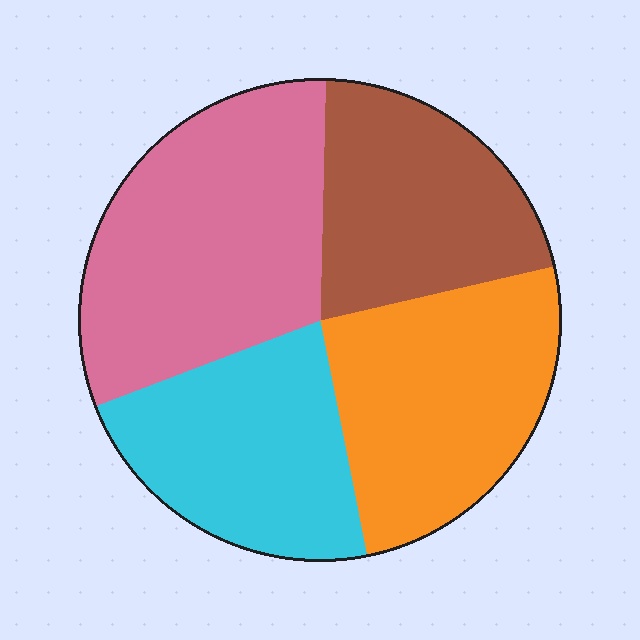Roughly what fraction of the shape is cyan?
Cyan covers about 20% of the shape.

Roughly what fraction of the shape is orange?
Orange takes up about one quarter (1/4) of the shape.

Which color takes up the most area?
Pink, at roughly 30%.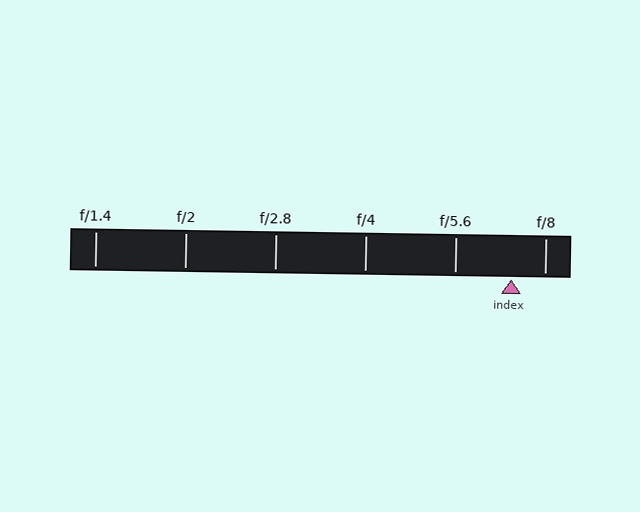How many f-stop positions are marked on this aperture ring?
There are 6 f-stop positions marked.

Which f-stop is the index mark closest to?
The index mark is closest to f/8.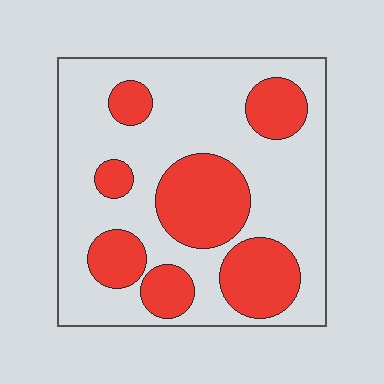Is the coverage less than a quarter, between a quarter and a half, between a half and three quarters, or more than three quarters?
Between a quarter and a half.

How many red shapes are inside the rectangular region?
7.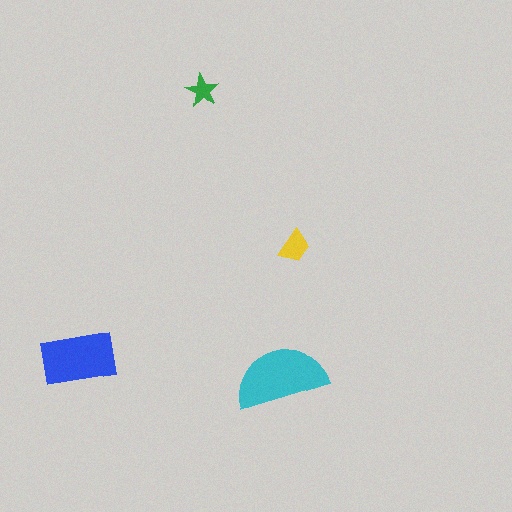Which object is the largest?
The cyan semicircle.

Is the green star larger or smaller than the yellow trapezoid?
Smaller.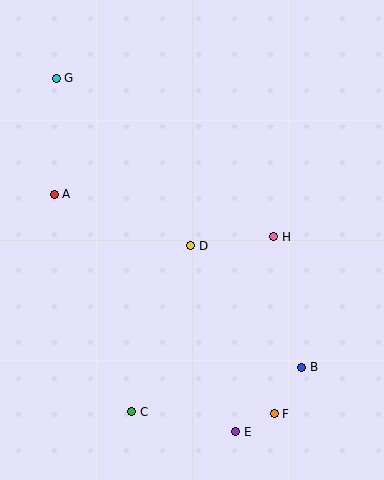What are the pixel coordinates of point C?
Point C is at (132, 412).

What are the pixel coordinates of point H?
Point H is at (274, 237).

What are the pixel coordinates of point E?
Point E is at (236, 432).